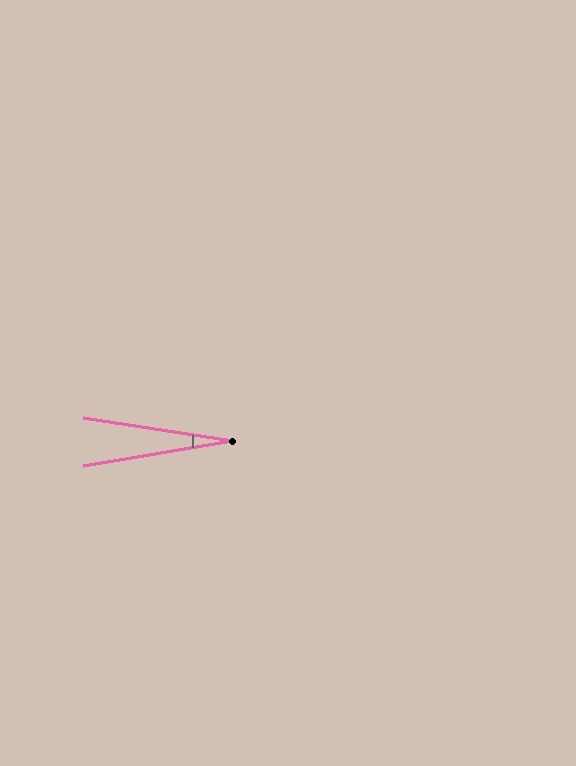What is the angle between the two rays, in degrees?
Approximately 18 degrees.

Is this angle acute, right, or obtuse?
It is acute.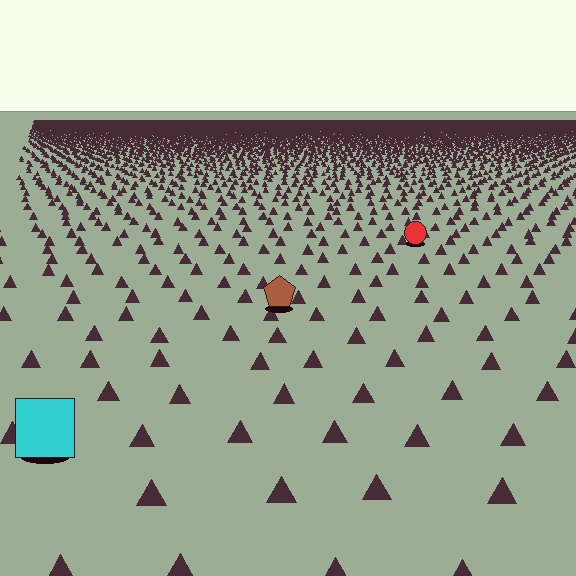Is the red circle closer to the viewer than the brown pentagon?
No. The brown pentagon is closer — you can tell from the texture gradient: the ground texture is coarser near it.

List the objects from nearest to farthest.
From nearest to farthest: the cyan square, the brown pentagon, the red circle.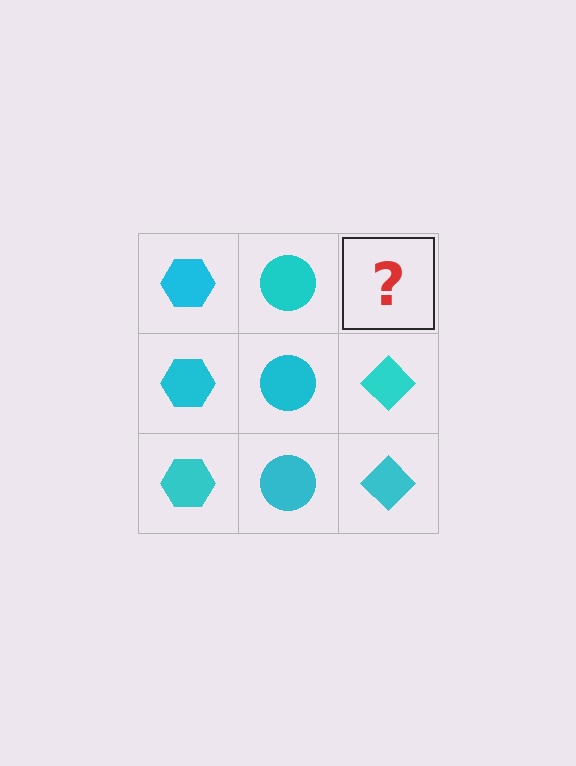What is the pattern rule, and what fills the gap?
The rule is that each column has a consistent shape. The gap should be filled with a cyan diamond.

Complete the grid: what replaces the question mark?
The question mark should be replaced with a cyan diamond.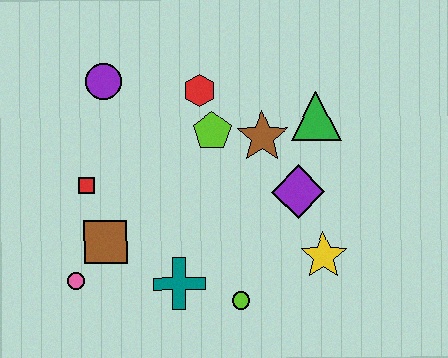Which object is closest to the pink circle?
The brown square is closest to the pink circle.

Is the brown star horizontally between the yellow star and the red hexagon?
Yes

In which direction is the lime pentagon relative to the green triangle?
The lime pentagon is to the left of the green triangle.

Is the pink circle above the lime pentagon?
No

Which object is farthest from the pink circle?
The green triangle is farthest from the pink circle.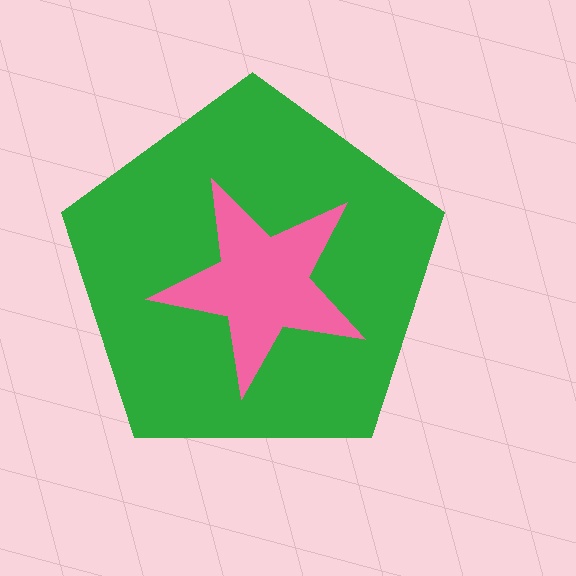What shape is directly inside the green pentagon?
The pink star.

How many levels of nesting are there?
2.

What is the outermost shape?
The green pentagon.